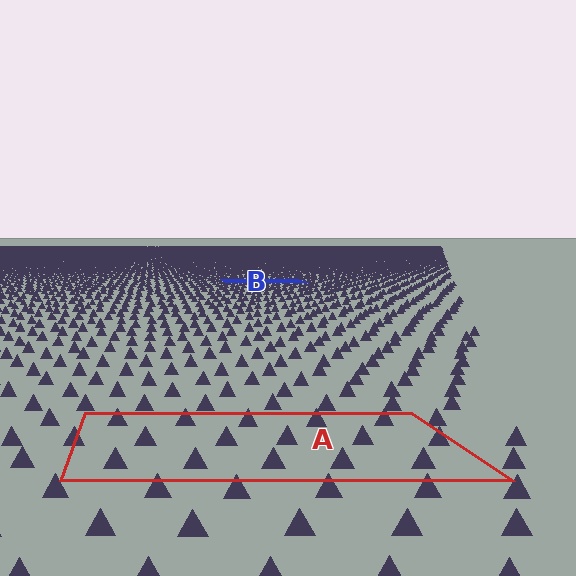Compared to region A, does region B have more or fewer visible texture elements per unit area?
Region B has more texture elements per unit area — they are packed more densely because it is farther away.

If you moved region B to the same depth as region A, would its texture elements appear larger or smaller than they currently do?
They would appear larger. At a closer depth, the same texture elements are projected at a bigger on-screen size.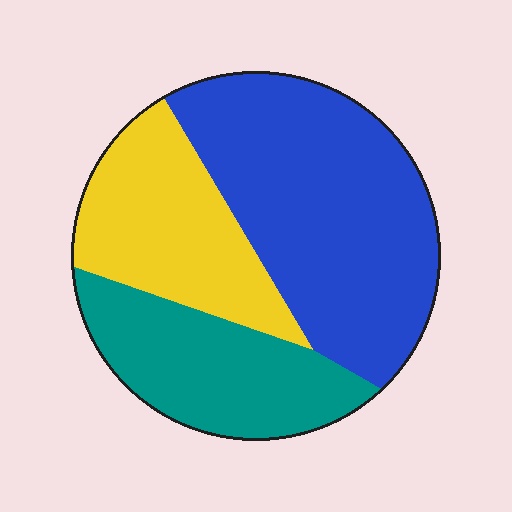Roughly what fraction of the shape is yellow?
Yellow takes up about one quarter (1/4) of the shape.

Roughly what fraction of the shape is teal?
Teal covers around 25% of the shape.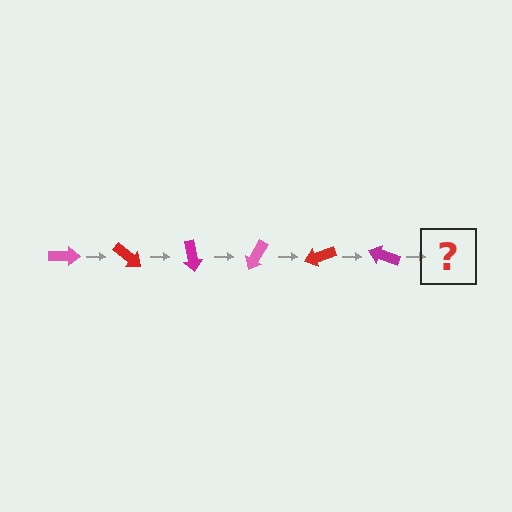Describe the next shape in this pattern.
It should be a pink arrow, rotated 240 degrees from the start.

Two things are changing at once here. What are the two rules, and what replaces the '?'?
The two rules are that it rotates 40 degrees each step and the color cycles through pink, red, and magenta. The '?' should be a pink arrow, rotated 240 degrees from the start.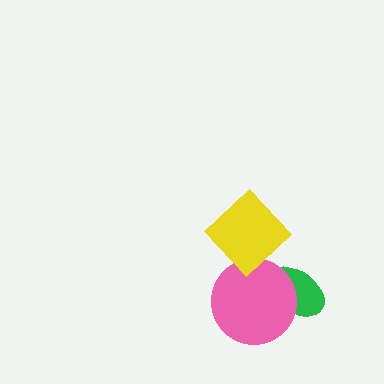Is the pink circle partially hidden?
No, no other shape covers it.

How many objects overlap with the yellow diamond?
0 objects overlap with the yellow diamond.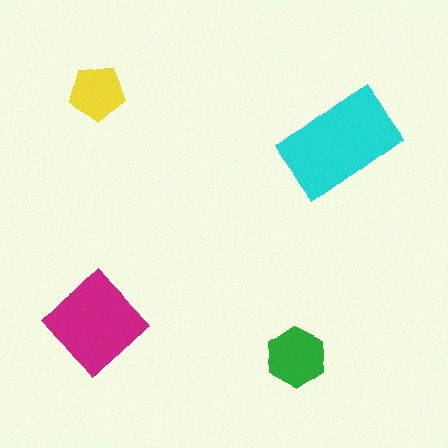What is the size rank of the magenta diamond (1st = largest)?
2nd.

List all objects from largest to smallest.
The cyan rectangle, the magenta diamond, the green hexagon, the yellow pentagon.